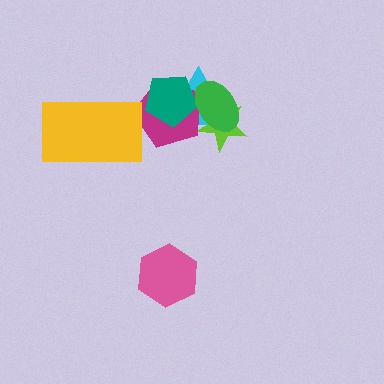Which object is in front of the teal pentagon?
The green ellipse is in front of the teal pentagon.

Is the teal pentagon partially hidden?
Yes, it is partially covered by another shape.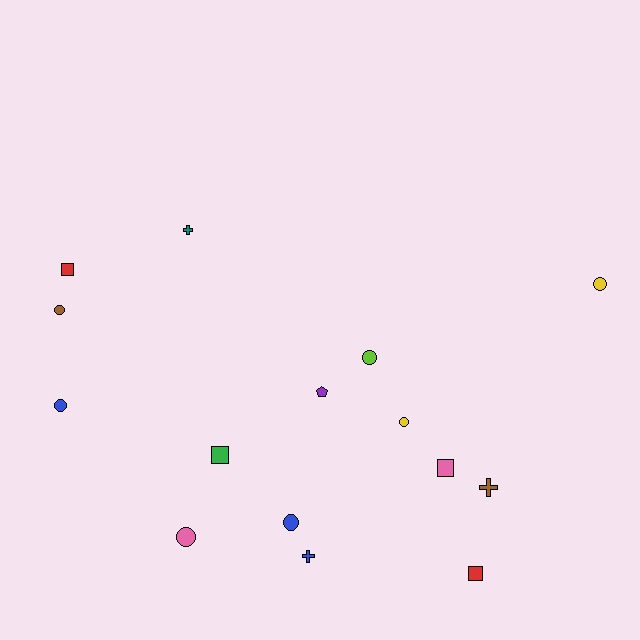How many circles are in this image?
There are 7 circles.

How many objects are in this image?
There are 15 objects.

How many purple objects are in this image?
There is 1 purple object.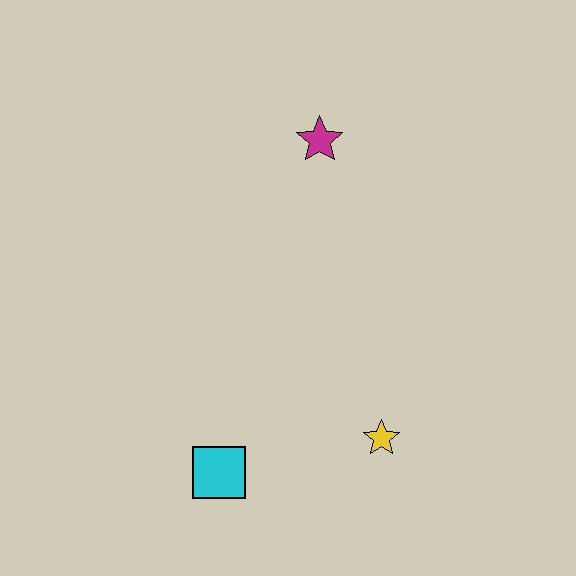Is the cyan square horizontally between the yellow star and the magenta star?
No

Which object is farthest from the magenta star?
The cyan square is farthest from the magenta star.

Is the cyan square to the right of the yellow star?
No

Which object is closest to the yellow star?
The cyan square is closest to the yellow star.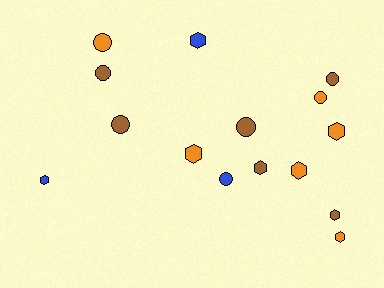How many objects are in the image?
There are 15 objects.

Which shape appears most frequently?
Hexagon, with 8 objects.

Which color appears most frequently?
Brown, with 6 objects.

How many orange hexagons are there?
There are 4 orange hexagons.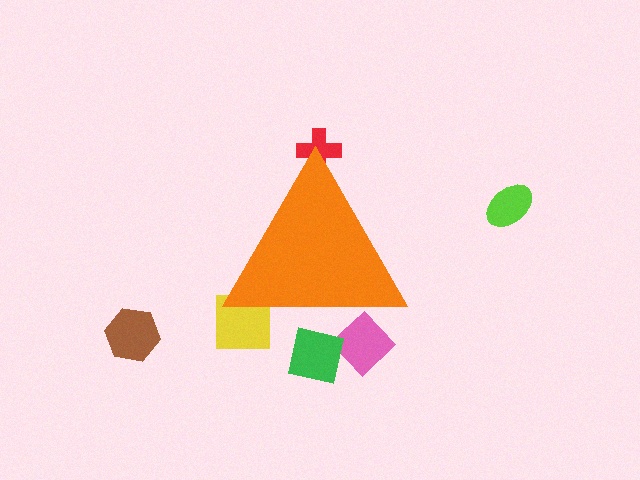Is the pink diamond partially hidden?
Yes, the pink diamond is partially hidden behind the orange triangle.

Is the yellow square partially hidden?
Yes, the yellow square is partially hidden behind the orange triangle.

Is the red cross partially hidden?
Yes, the red cross is partially hidden behind the orange triangle.